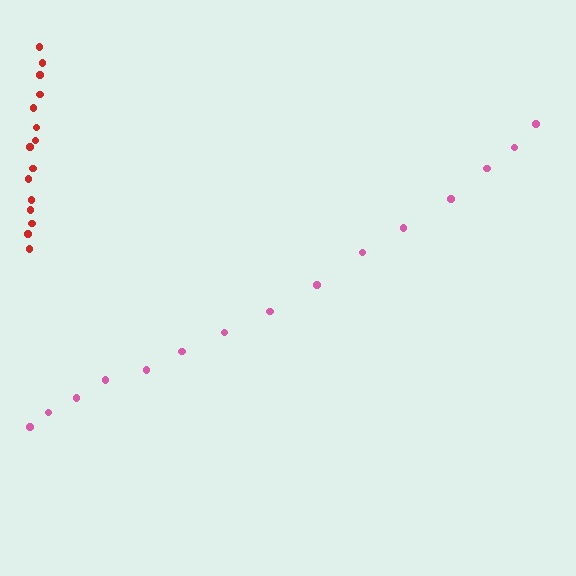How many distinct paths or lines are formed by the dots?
There are 2 distinct paths.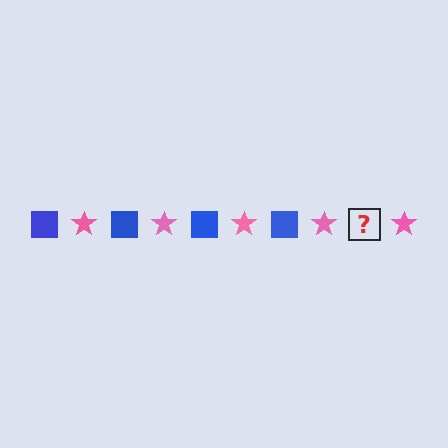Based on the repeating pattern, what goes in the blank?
The blank should be a blue square.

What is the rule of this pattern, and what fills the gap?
The rule is that the pattern alternates between blue square and pink star. The gap should be filled with a blue square.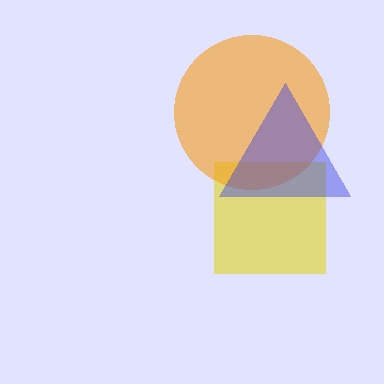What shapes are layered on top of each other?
The layered shapes are: a yellow square, an orange circle, a blue triangle.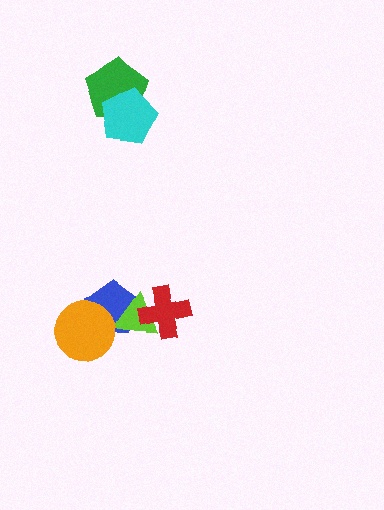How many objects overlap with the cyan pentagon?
1 object overlaps with the cyan pentagon.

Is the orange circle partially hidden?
No, no other shape covers it.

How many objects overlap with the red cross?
1 object overlaps with the red cross.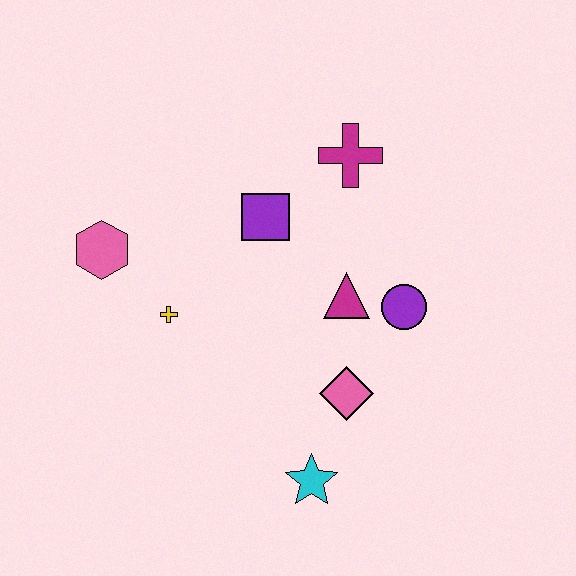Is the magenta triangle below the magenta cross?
Yes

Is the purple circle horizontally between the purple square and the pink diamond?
No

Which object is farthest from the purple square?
The cyan star is farthest from the purple square.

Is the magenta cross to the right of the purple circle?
No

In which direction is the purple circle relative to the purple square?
The purple circle is to the right of the purple square.